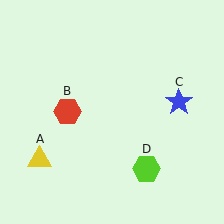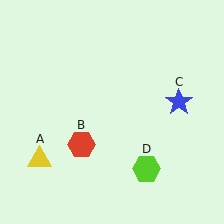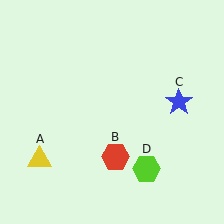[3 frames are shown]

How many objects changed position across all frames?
1 object changed position: red hexagon (object B).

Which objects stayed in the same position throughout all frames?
Yellow triangle (object A) and blue star (object C) and lime hexagon (object D) remained stationary.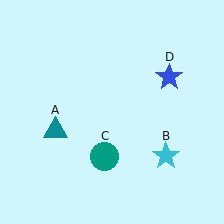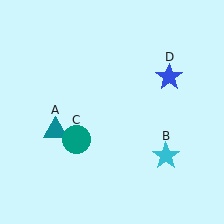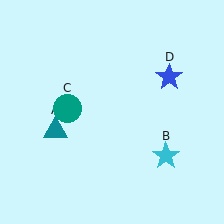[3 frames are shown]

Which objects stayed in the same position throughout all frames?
Teal triangle (object A) and cyan star (object B) and blue star (object D) remained stationary.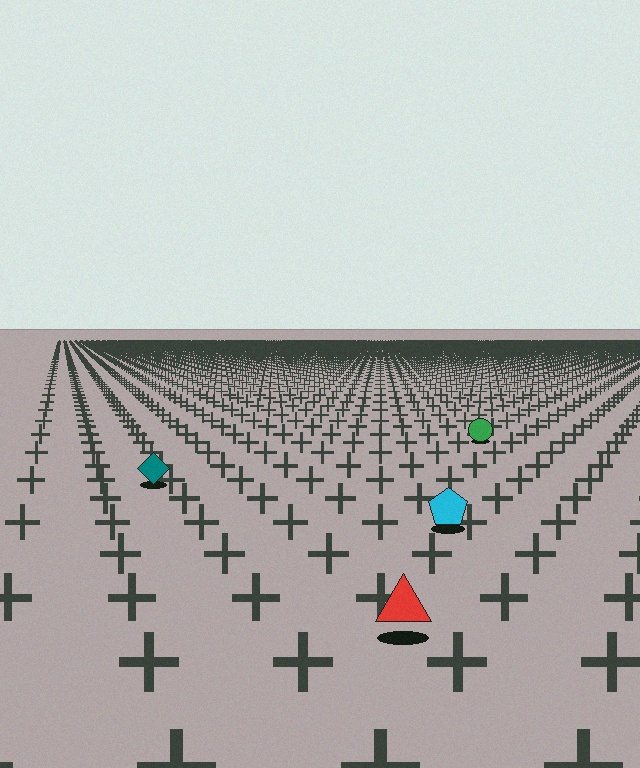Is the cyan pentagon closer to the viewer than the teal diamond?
Yes. The cyan pentagon is closer — you can tell from the texture gradient: the ground texture is coarser near it.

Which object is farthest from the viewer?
The green circle is farthest from the viewer. It appears smaller and the ground texture around it is denser.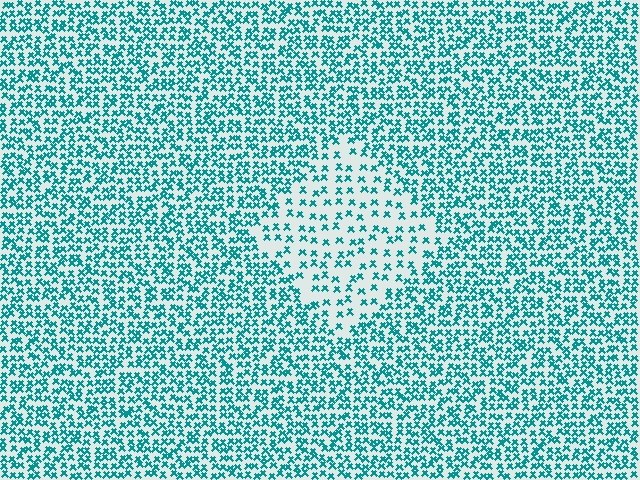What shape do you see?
I see a diamond.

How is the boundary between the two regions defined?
The boundary is defined by a change in element density (approximately 2.1x ratio). All elements are the same color, size, and shape.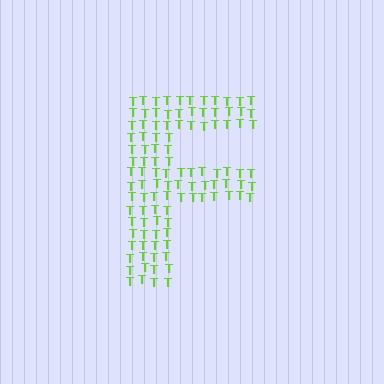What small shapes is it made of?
It is made of small letter T's.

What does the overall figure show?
The overall figure shows the letter F.